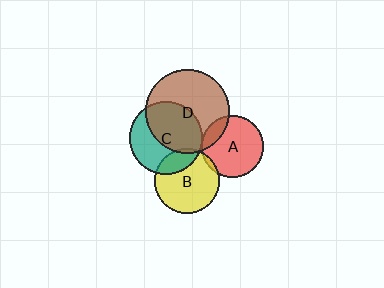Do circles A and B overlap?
Yes.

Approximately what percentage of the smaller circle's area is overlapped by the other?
Approximately 5%.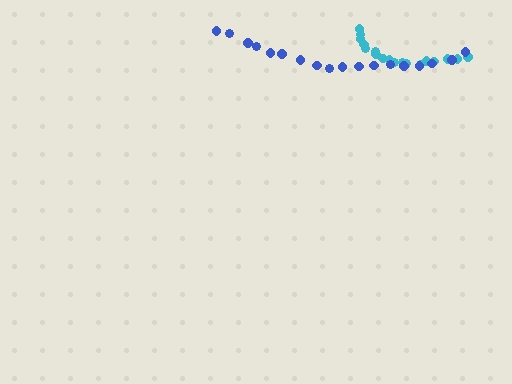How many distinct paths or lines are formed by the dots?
There are 2 distinct paths.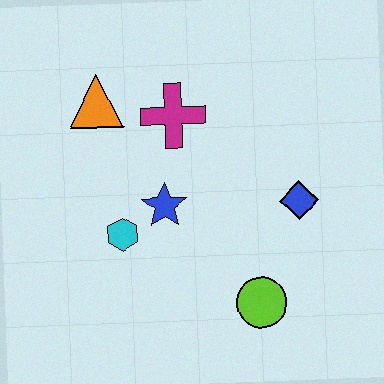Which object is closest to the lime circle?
The blue diamond is closest to the lime circle.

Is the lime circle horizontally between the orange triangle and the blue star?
No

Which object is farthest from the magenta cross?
The lime circle is farthest from the magenta cross.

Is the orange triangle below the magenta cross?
No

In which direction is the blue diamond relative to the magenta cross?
The blue diamond is to the right of the magenta cross.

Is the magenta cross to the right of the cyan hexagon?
Yes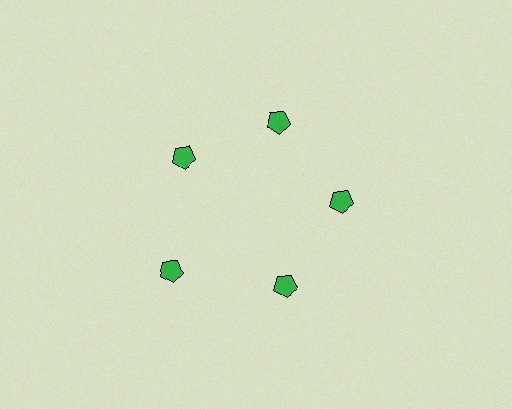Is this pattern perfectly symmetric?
No. The 5 green pentagons are arranged in a ring, but one element near the 8 o'clock position is pushed outward from the center, breaking the 5-fold rotational symmetry.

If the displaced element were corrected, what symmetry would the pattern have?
It would have 5-fold rotational symmetry — the pattern would map onto itself every 72 degrees.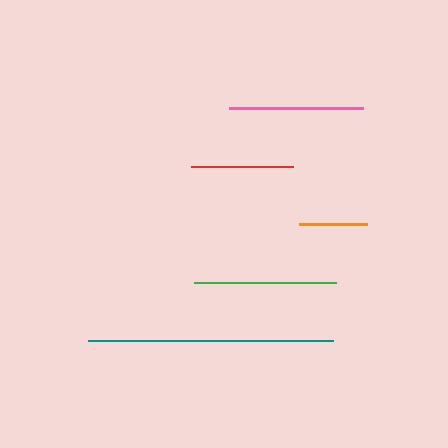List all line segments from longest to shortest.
From longest to shortest: teal, green, pink, red, orange.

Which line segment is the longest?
The teal line is the longest at approximately 244 pixels.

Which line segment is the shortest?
The orange line is the shortest at approximately 69 pixels.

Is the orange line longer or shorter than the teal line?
The teal line is longer than the orange line.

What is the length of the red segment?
The red segment is approximately 102 pixels long.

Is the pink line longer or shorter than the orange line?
The pink line is longer than the orange line.